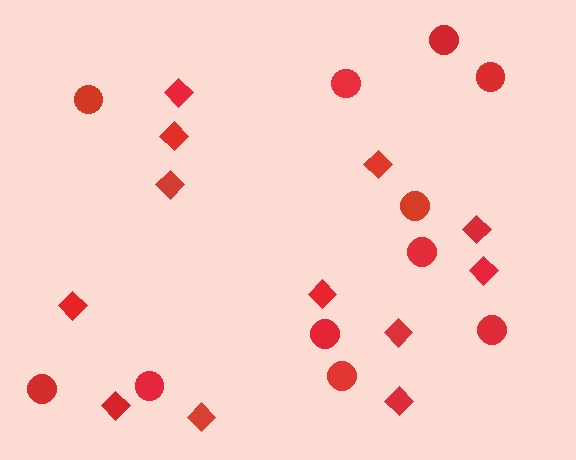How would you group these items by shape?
There are 2 groups: one group of circles (11) and one group of diamonds (12).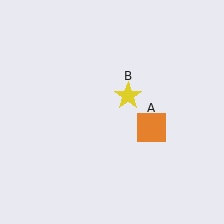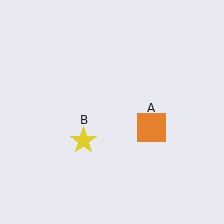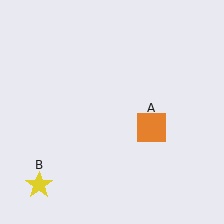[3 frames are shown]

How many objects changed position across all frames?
1 object changed position: yellow star (object B).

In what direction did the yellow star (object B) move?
The yellow star (object B) moved down and to the left.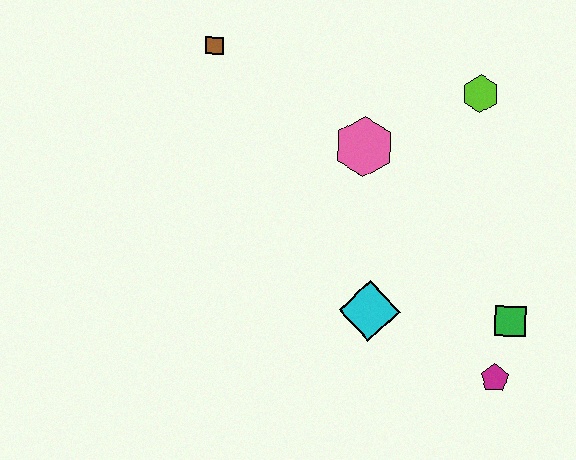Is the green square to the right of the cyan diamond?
Yes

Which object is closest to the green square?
The magenta pentagon is closest to the green square.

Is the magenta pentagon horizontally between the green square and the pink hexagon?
Yes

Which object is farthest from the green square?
The brown square is farthest from the green square.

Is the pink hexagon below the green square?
No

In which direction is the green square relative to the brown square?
The green square is to the right of the brown square.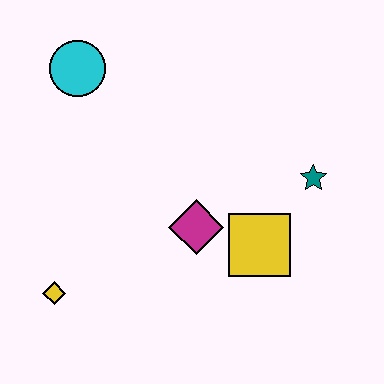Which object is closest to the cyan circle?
The magenta diamond is closest to the cyan circle.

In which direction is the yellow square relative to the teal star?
The yellow square is below the teal star.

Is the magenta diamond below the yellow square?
No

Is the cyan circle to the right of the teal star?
No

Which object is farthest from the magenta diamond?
The cyan circle is farthest from the magenta diamond.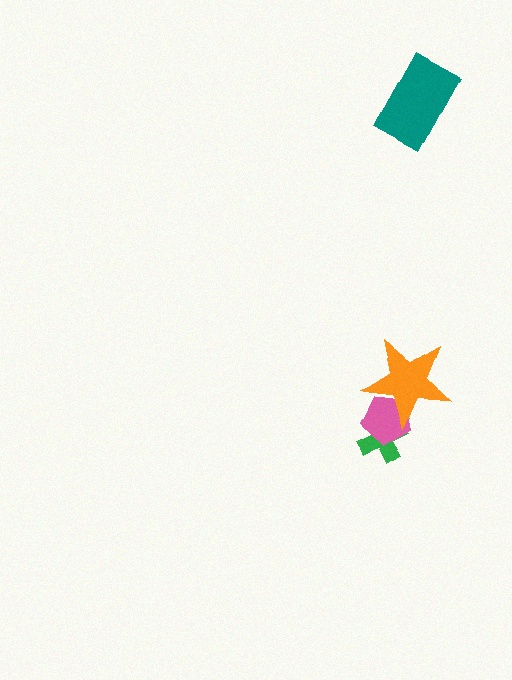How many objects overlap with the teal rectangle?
0 objects overlap with the teal rectangle.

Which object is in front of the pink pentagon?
The orange star is in front of the pink pentagon.